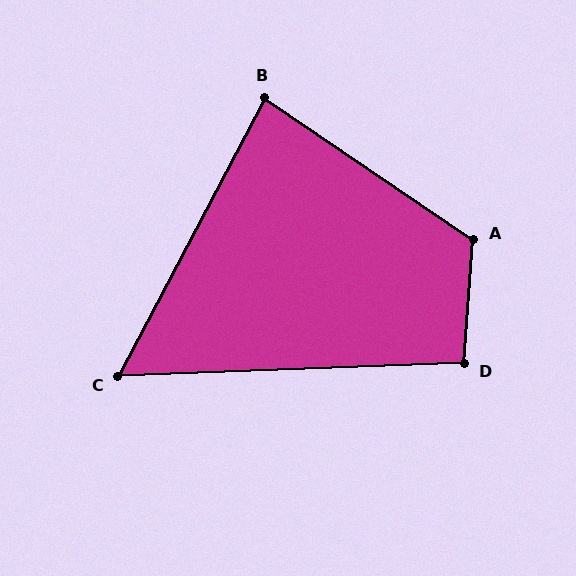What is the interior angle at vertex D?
Approximately 96 degrees (obtuse).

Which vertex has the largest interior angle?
A, at approximately 120 degrees.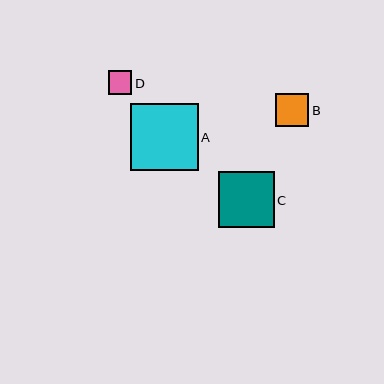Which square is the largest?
Square A is the largest with a size of approximately 67 pixels.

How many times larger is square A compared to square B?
Square A is approximately 2.0 times the size of square B.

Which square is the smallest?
Square D is the smallest with a size of approximately 23 pixels.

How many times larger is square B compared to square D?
Square B is approximately 1.5 times the size of square D.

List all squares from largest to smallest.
From largest to smallest: A, C, B, D.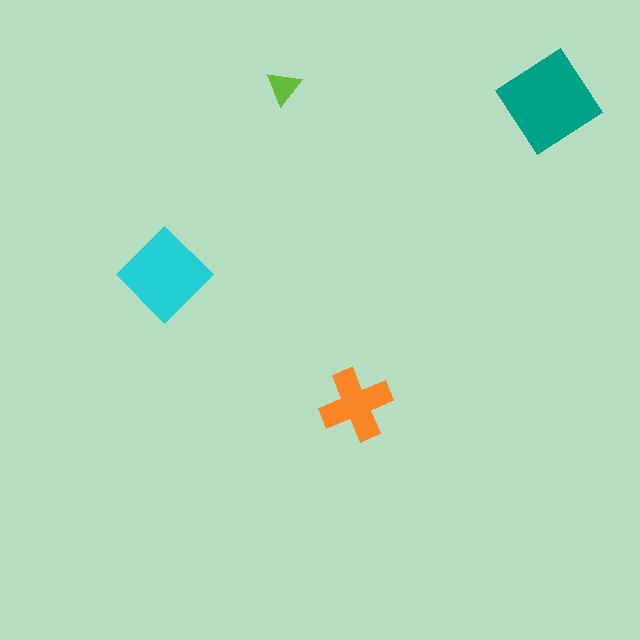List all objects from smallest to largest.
The lime triangle, the orange cross, the cyan diamond, the teal diamond.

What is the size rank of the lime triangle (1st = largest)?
4th.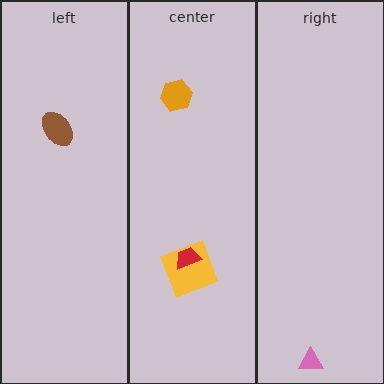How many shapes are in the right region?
1.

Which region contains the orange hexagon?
The center region.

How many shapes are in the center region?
3.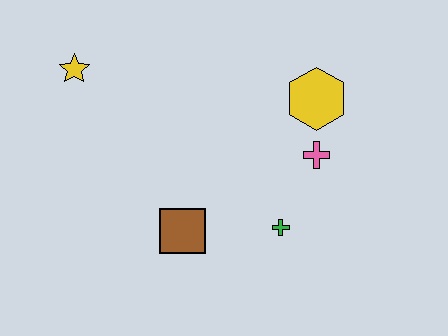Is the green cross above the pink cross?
No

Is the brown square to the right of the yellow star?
Yes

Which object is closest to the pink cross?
The yellow hexagon is closest to the pink cross.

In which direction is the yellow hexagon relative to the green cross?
The yellow hexagon is above the green cross.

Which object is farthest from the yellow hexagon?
The yellow star is farthest from the yellow hexagon.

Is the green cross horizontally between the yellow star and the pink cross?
Yes